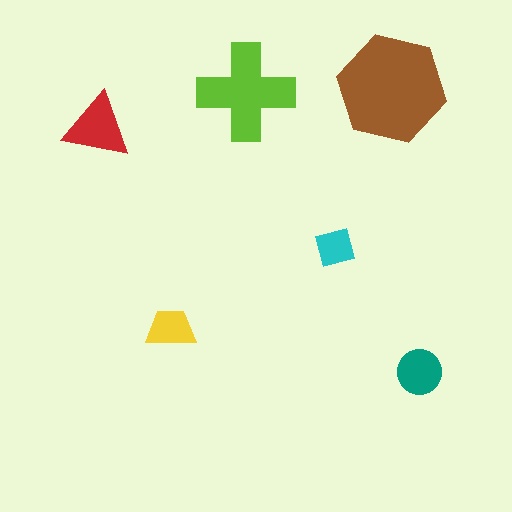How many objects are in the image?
There are 6 objects in the image.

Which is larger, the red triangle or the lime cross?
The lime cross.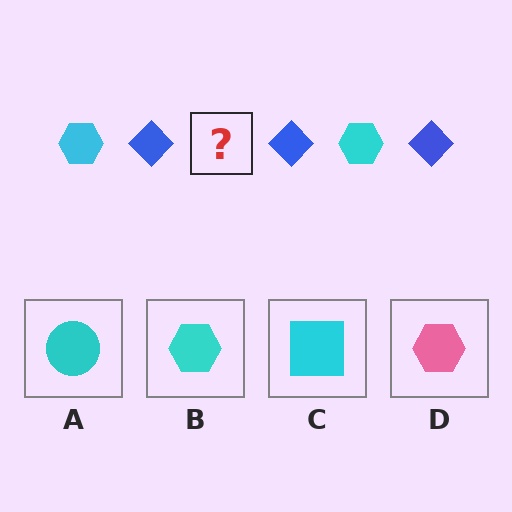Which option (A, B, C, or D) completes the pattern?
B.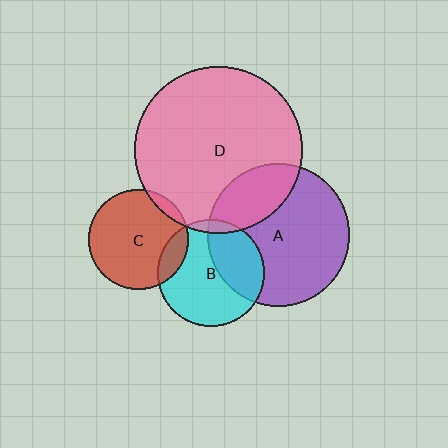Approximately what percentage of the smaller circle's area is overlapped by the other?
Approximately 5%.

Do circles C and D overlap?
Yes.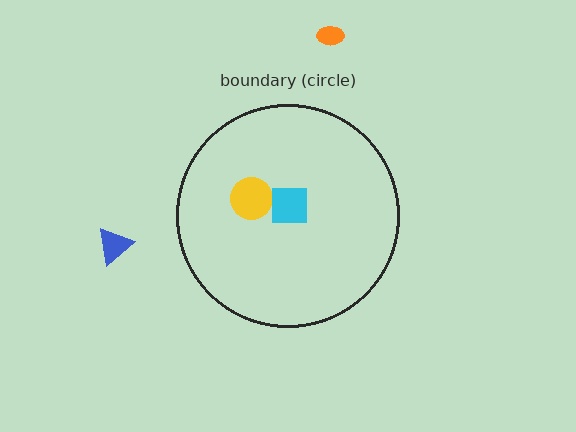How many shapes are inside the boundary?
2 inside, 2 outside.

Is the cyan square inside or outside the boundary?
Inside.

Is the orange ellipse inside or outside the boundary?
Outside.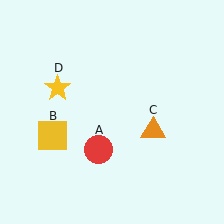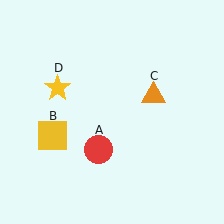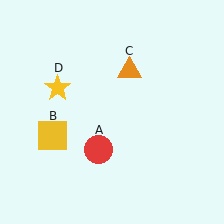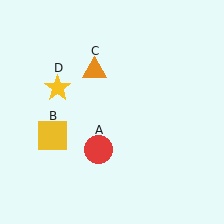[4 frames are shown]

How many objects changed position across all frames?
1 object changed position: orange triangle (object C).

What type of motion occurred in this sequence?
The orange triangle (object C) rotated counterclockwise around the center of the scene.